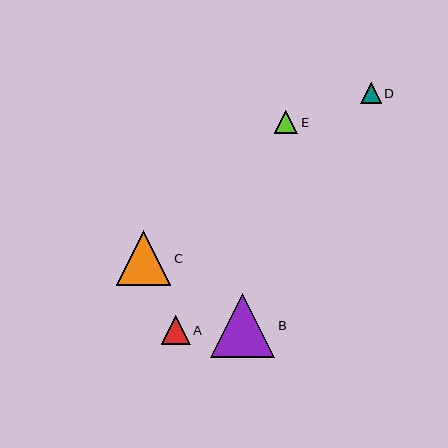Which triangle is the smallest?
Triangle D is the smallest with a size of approximately 20 pixels.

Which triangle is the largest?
Triangle B is the largest with a size of approximately 64 pixels.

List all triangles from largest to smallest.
From largest to smallest: B, C, A, E, D.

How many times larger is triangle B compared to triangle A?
Triangle B is approximately 2.2 times the size of triangle A.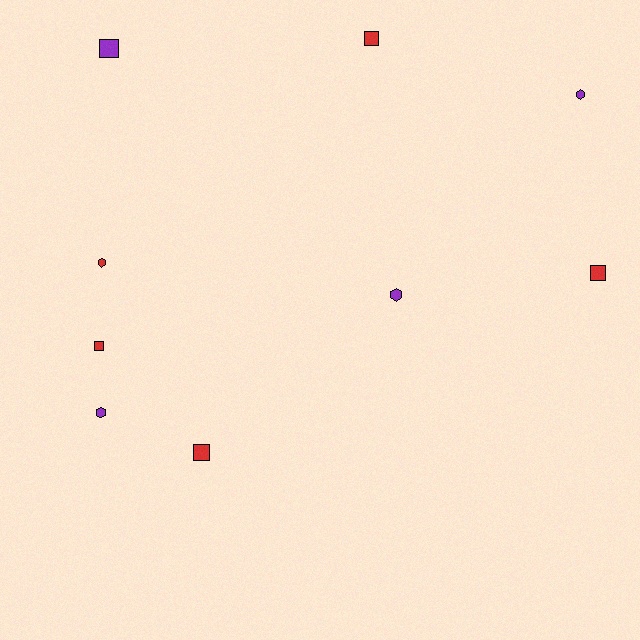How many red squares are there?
There are 4 red squares.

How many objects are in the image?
There are 9 objects.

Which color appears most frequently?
Red, with 5 objects.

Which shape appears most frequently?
Square, with 5 objects.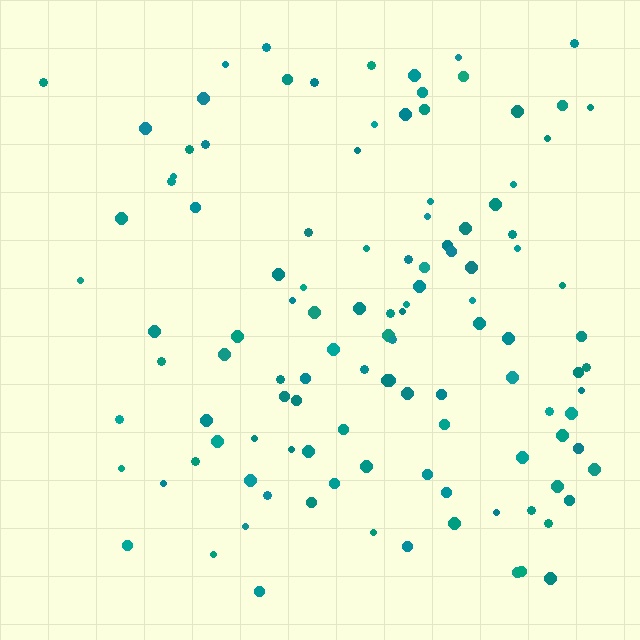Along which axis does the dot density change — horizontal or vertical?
Horizontal.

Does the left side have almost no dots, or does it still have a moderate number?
Still a moderate number, just noticeably fewer than the right.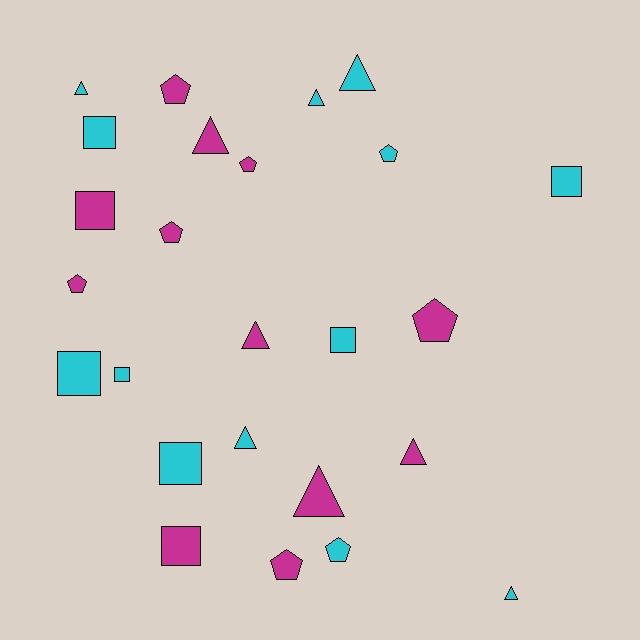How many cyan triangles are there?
There are 5 cyan triangles.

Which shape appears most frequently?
Triangle, with 9 objects.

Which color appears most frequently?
Cyan, with 13 objects.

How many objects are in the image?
There are 25 objects.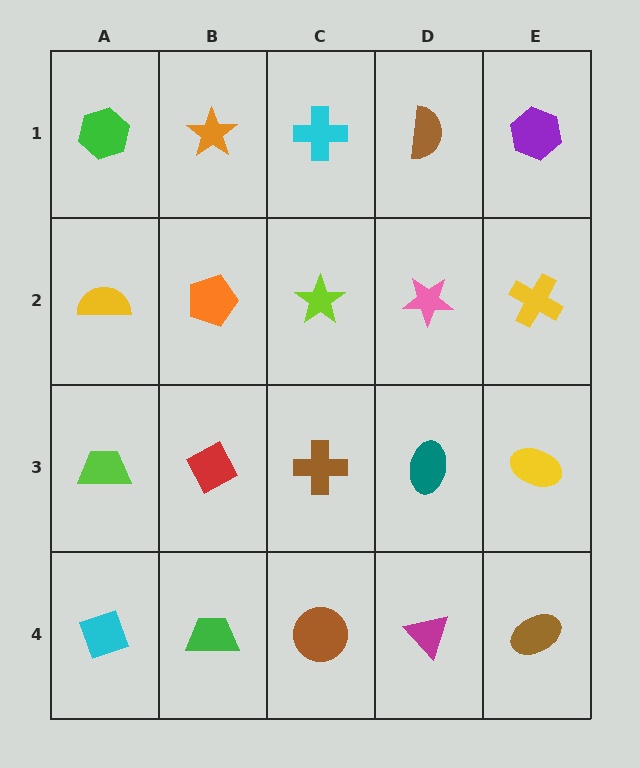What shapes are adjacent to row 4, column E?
A yellow ellipse (row 3, column E), a magenta triangle (row 4, column D).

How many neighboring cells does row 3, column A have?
3.